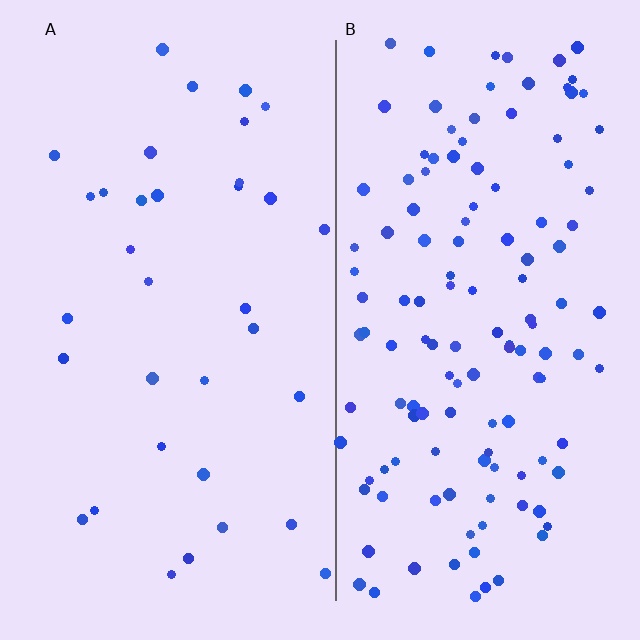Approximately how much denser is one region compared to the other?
Approximately 3.8× — region B over region A.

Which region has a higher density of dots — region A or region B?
B (the right).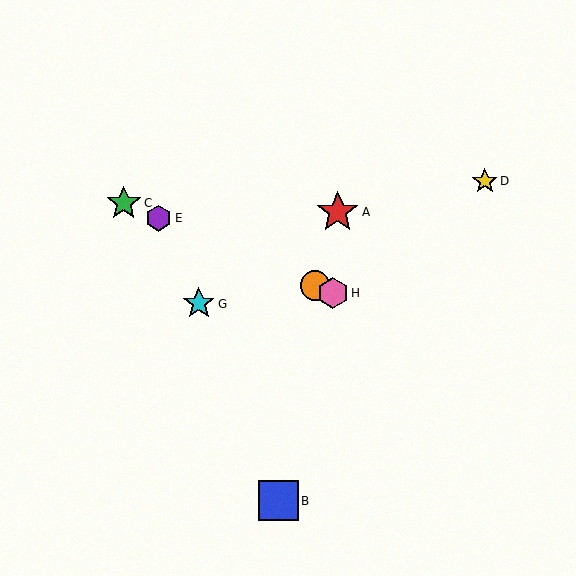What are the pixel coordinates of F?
Object F is at (315, 286).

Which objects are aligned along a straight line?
Objects C, E, F, H are aligned along a straight line.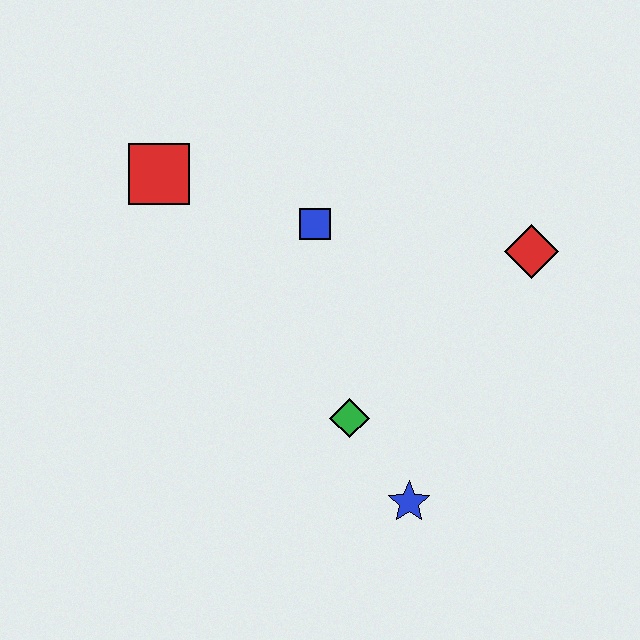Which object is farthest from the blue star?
The red square is farthest from the blue star.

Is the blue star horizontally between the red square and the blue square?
No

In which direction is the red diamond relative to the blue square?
The red diamond is to the right of the blue square.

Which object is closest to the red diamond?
The blue square is closest to the red diamond.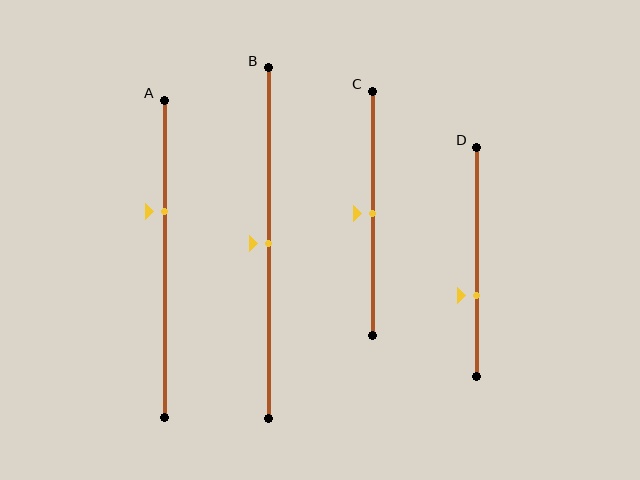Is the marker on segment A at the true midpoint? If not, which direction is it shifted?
No, the marker on segment A is shifted upward by about 15% of the segment length.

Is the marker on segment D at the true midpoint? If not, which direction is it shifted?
No, the marker on segment D is shifted downward by about 14% of the segment length.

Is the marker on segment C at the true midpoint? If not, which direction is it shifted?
Yes, the marker on segment C is at the true midpoint.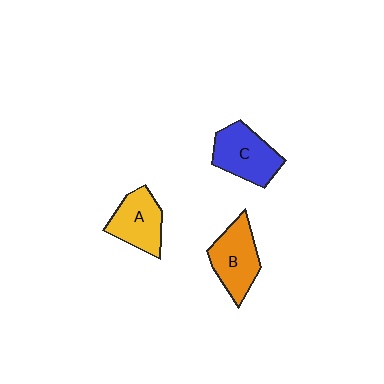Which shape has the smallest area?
Shape A (yellow).